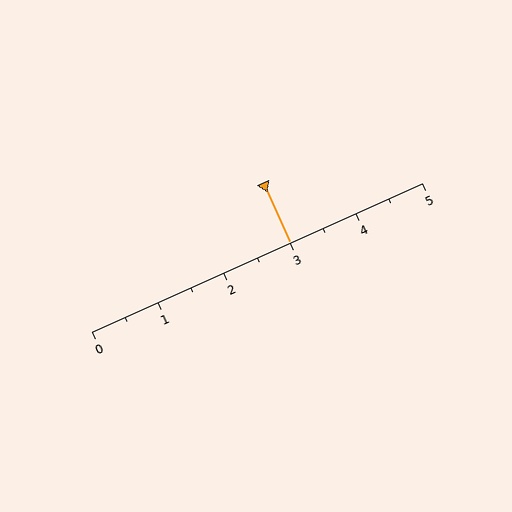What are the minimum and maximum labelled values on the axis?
The axis runs from 0 to 5.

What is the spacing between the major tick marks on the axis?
The major ticks are spaced 1 apart.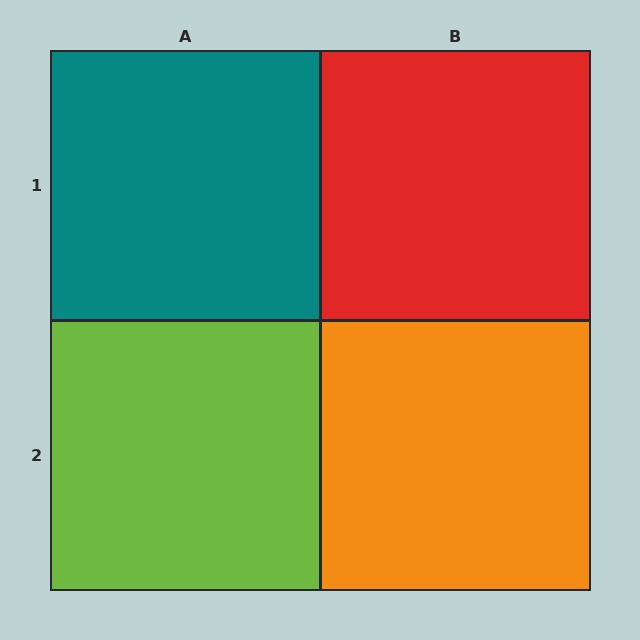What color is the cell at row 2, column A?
Lime.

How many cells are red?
1 cell is red.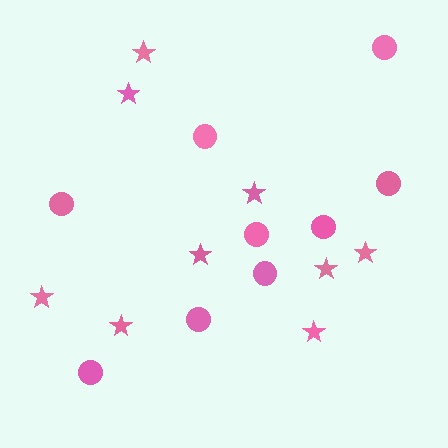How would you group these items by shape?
There are 2 groups: one group of stars (9) and one group of circles (9).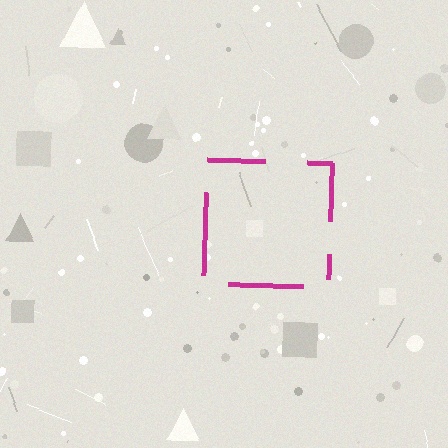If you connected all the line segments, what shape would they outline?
They would outline a square.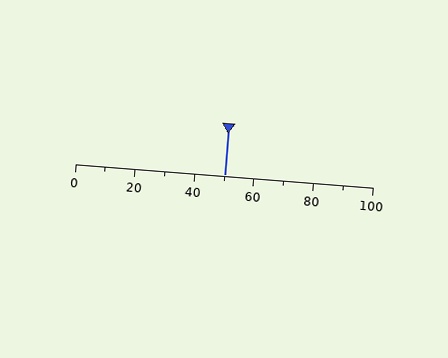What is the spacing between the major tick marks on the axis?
The major ticks are spaced 20 apart.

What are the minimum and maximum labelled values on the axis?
The axis runs from 0 to 100.